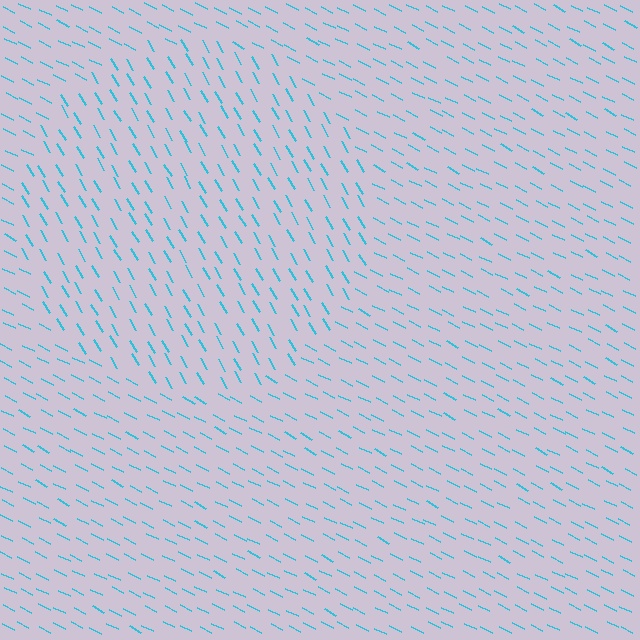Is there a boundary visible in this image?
Yes, there is a texture boundary formed by a change in line orientation.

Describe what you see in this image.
The image is filled with small cyan line segments. A circle region in the image has lines oriented differently from the surrounding lines, creating a visible texture boundary.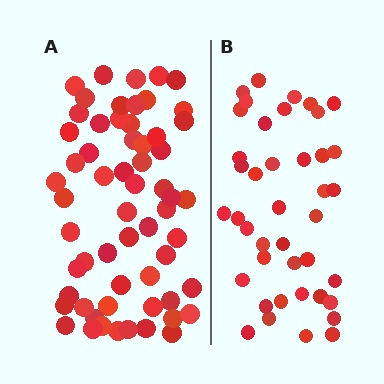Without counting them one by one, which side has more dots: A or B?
Region A (the left region) has more dots.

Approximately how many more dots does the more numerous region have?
Region A has approximately 20 more dots than region B.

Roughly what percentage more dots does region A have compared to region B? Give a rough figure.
About 45% more.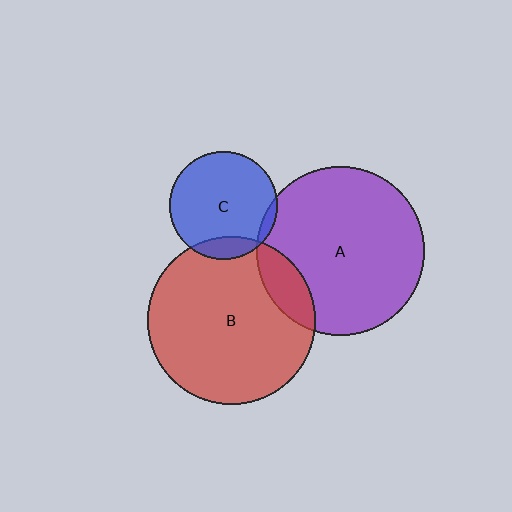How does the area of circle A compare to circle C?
Approximately 2.4 times.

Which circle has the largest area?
Circle A (purple).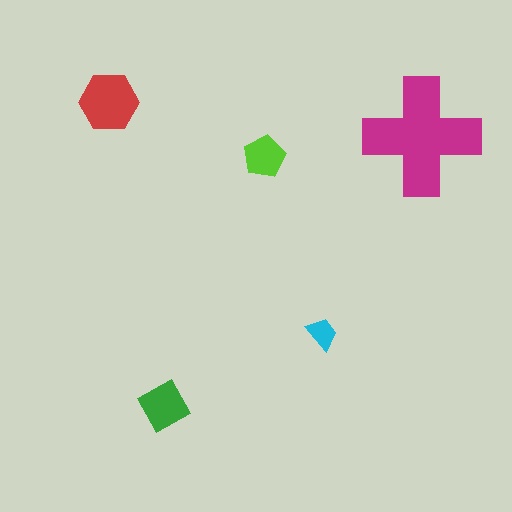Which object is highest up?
The red hexagon is topmost.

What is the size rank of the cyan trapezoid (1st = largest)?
5th.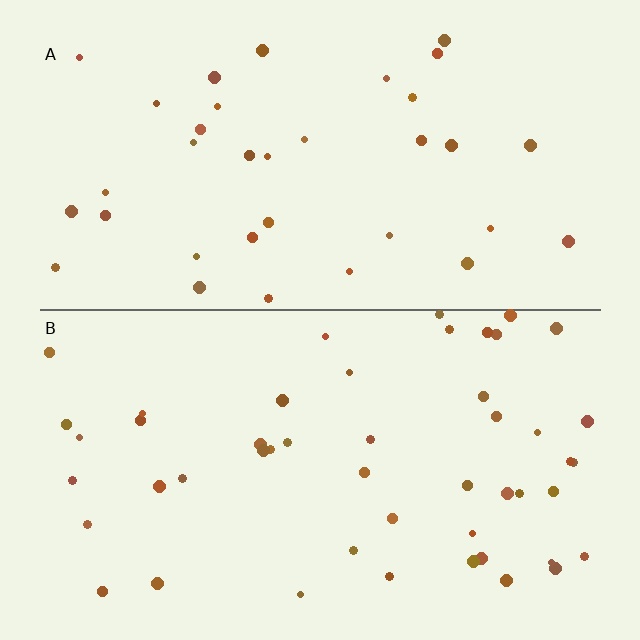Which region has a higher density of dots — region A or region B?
B (the bottom).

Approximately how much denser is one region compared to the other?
Approximately 1.4× — region B over region A.